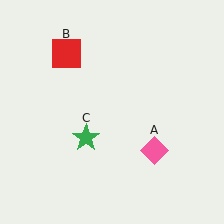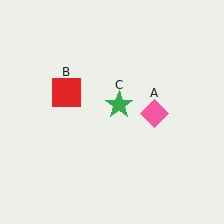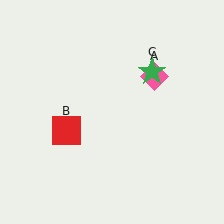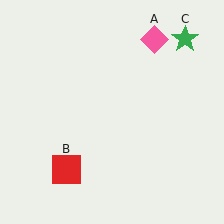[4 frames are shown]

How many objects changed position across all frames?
3 objects changed position: pink diamond (object A), red square (object B), green star (object C).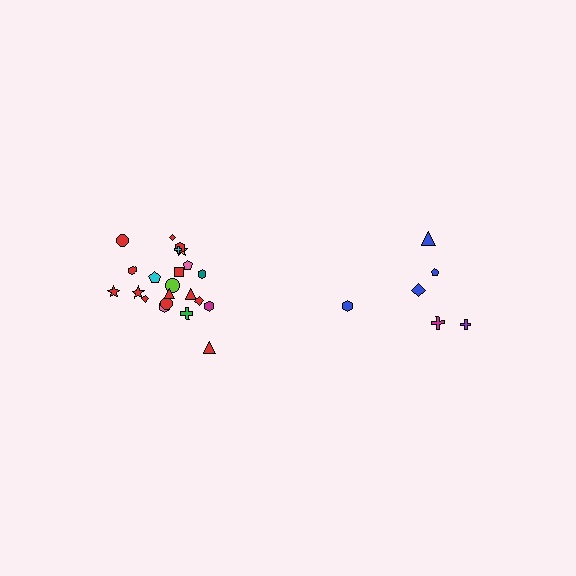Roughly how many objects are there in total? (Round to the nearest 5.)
Roughly 30 objects in total.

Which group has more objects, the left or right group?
The left group.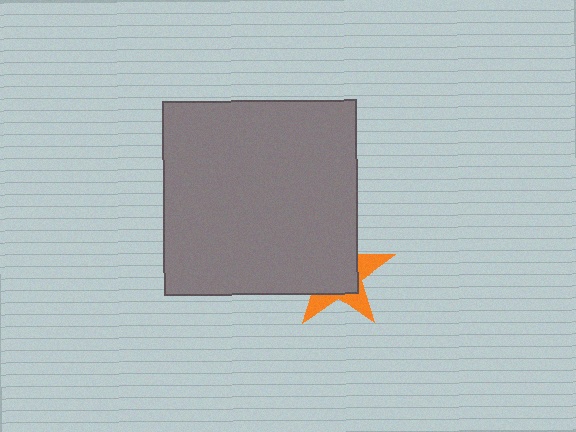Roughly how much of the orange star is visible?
A small part of it is visible (roughly 35%).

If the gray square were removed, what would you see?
You would see the complete orange star.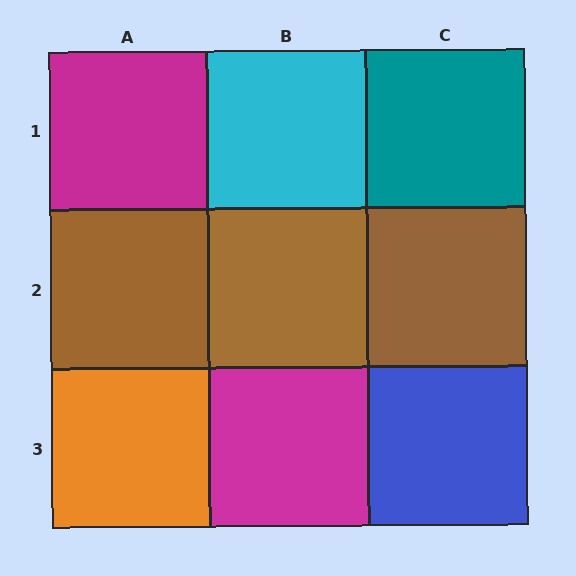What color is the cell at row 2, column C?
Brown.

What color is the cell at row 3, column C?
Blue.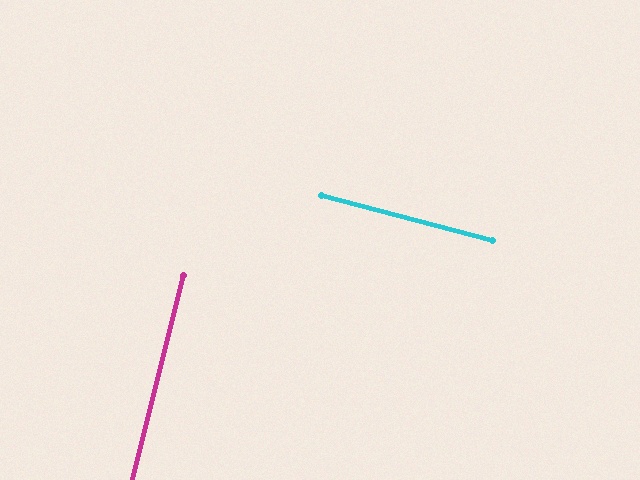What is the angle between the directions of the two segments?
Approximately 89 degrees.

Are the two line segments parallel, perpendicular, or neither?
Perpendicular — they meet at approximately 89°.